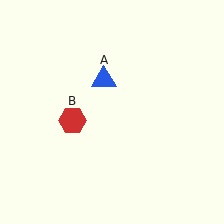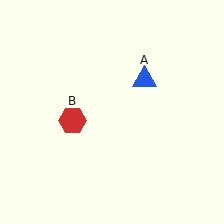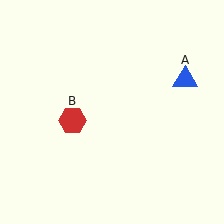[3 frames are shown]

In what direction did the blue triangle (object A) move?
The blue triangle (object A) moved right.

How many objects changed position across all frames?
1 object changed position: blue triangle (object A).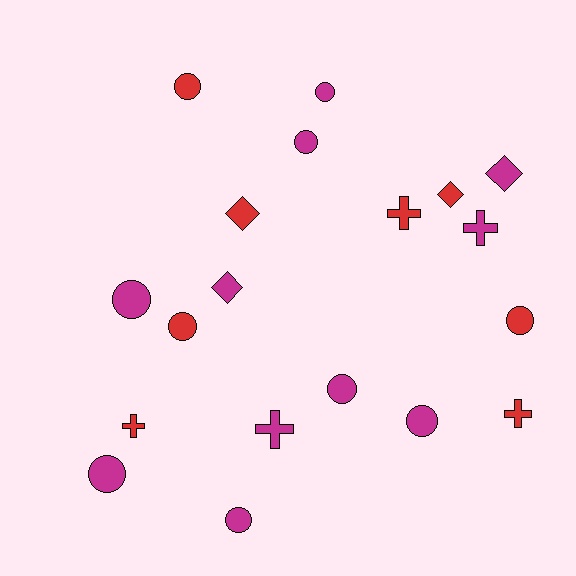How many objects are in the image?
There are 19 objects.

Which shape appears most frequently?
Circle, with 10 objects.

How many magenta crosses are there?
There are 2 magenta crosses.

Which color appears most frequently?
Magenta, with 11 objects.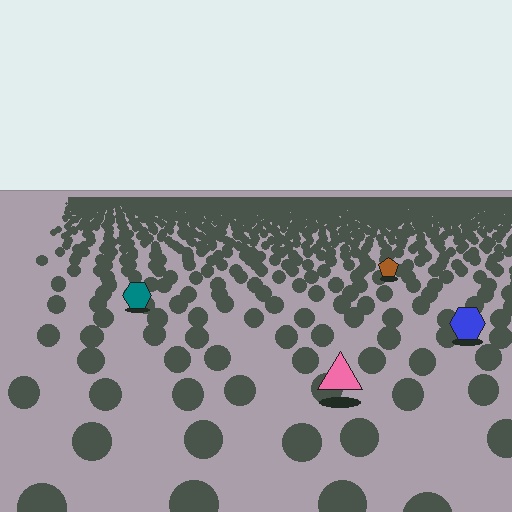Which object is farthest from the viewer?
The brown pentagon is farthest from the viewer. It appears smaller and the ground texture around it is denser.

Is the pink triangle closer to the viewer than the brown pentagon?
Yes. The pink triangle is closer — you can tell from the texture gradient: the ground texture is coarser near it.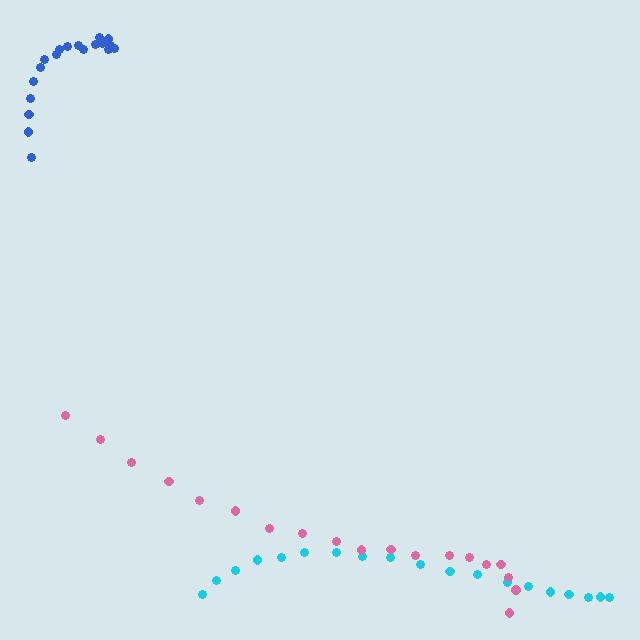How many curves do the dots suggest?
There are 3 distinct paths.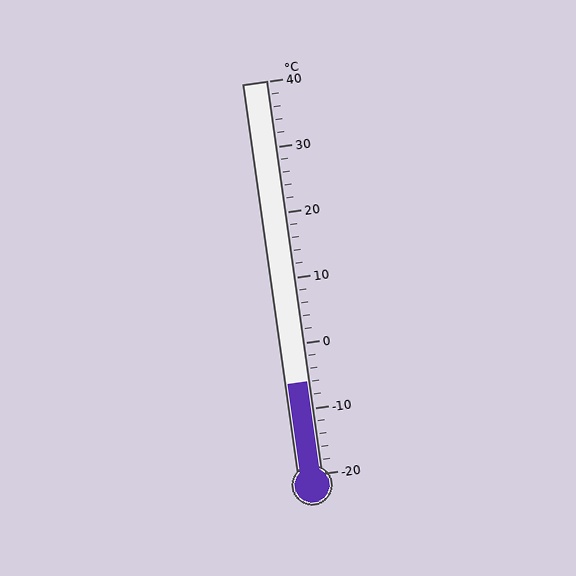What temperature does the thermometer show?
The thermometer shows approximately -6°C.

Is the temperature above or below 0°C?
The temperature is below 0°C.